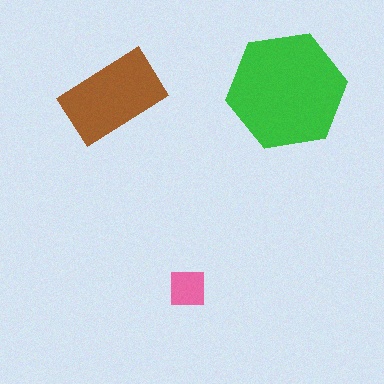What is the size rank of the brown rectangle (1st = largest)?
2nd.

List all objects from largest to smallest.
The green hexagon, the brown rectangle, the pink square.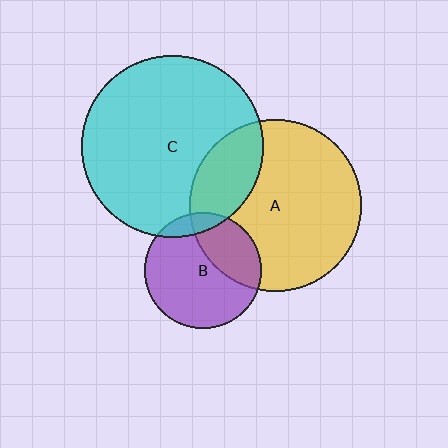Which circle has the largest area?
Circle C (cyan).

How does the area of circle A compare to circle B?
Approximately 2.2 times.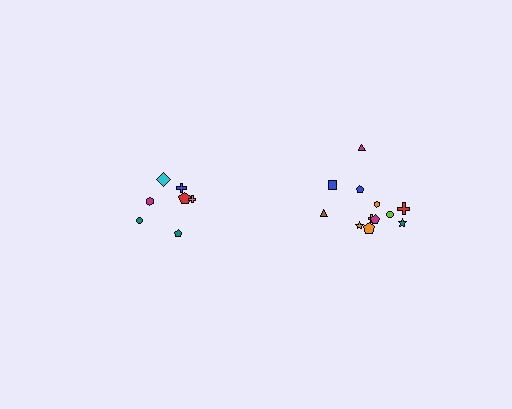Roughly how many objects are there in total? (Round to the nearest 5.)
Roughly 20 objects in total.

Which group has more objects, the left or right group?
The right group.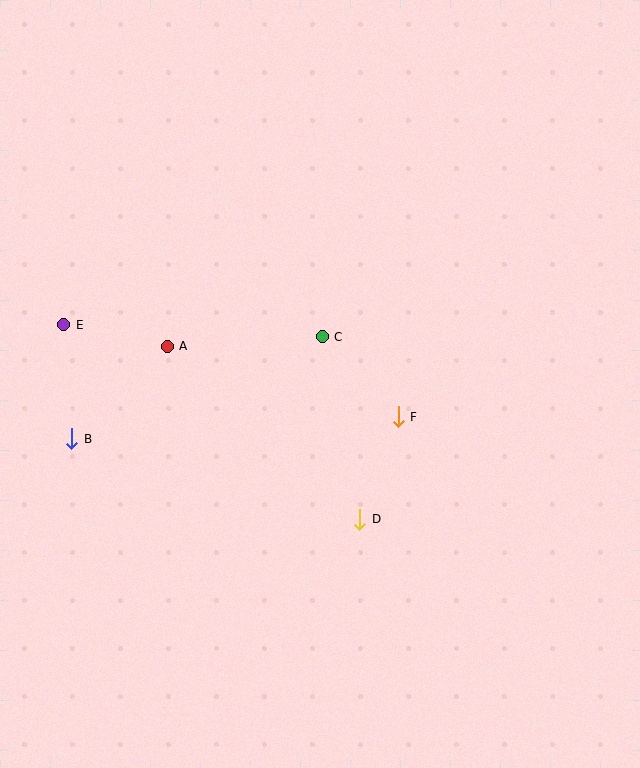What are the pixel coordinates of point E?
Point E is at (64, 325).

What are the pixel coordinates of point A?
Point A is at (167, 346).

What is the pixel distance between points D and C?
The distance between D and C is 186 pixels.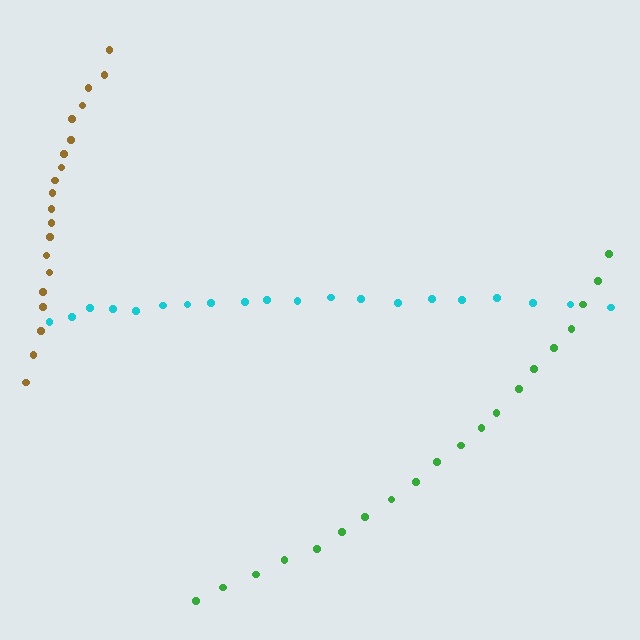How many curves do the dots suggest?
There are 3 distinct paths.